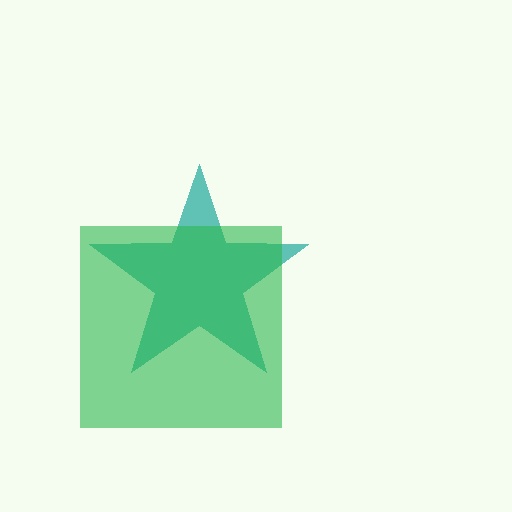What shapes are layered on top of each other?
The layered shapes are: a teal star, a green square.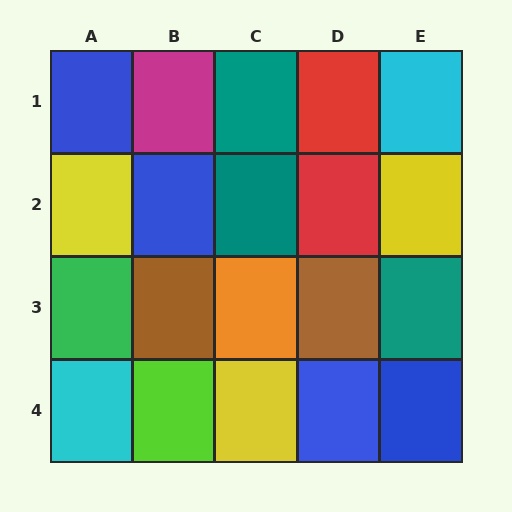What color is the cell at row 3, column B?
Brown.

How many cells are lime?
1 cell is lime.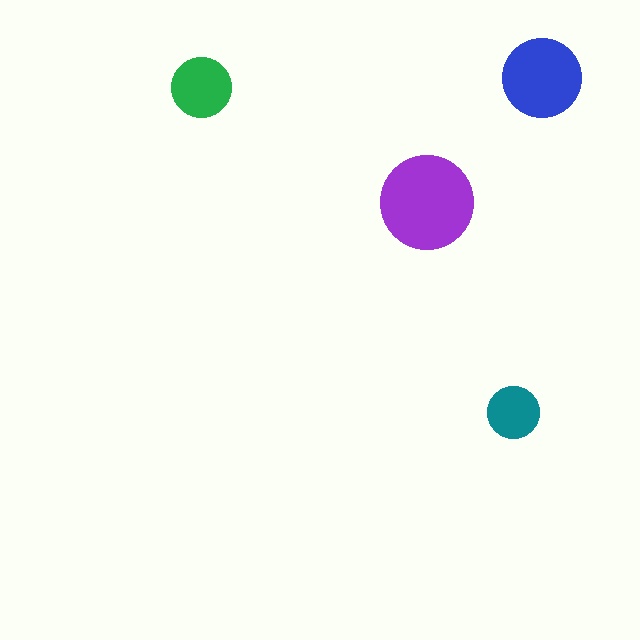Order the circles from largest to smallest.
the purple one, the blue one, the green one, the teal one.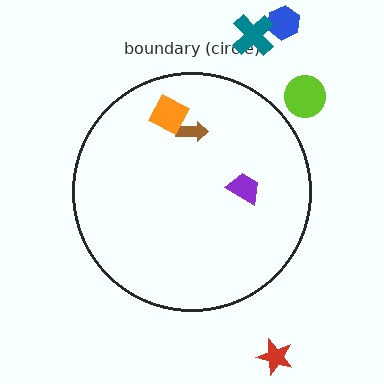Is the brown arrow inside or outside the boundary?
Inside.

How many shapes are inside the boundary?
3 inside, 4 outside.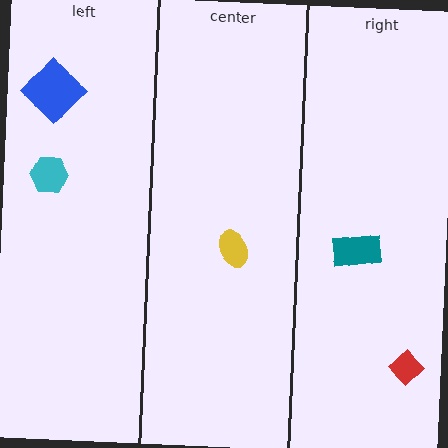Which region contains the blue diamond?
The left region.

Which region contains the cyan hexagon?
The left region.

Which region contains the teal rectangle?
The right region.